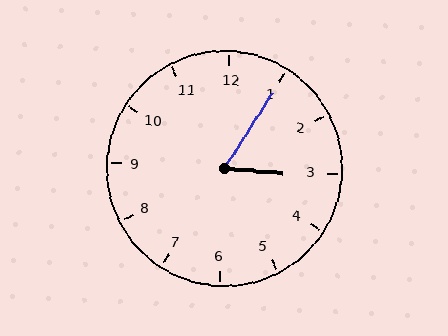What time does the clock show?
3:05.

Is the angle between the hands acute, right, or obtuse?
It is acute.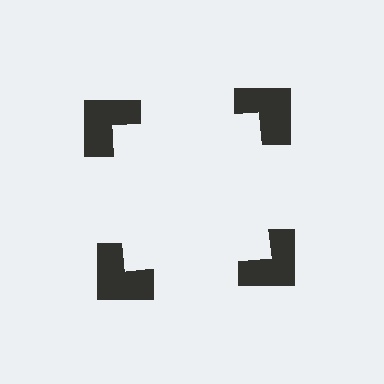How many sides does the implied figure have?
4 sides.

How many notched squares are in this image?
There are 4 — one at each vertex of the illusory square.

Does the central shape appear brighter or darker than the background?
It typically appears slightly brighter than the background, even though no actual brightness change is drawn.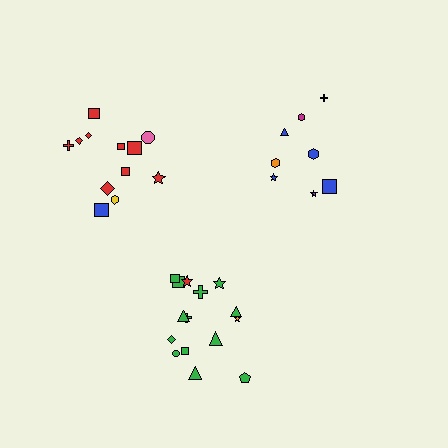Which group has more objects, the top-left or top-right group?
The top-left group.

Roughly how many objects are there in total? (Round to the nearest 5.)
Roughly 35 objects in total.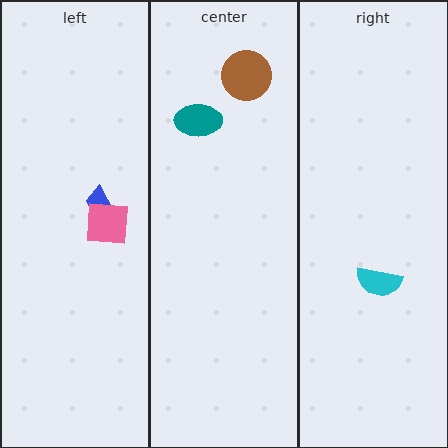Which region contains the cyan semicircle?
The right region.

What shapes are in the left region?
The blue trapezoid, the pink square.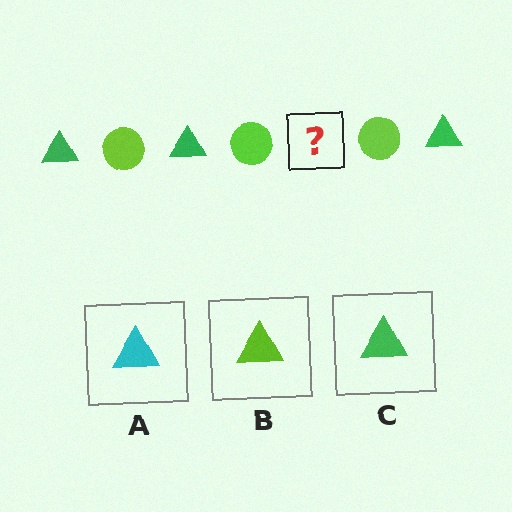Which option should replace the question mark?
Option C.